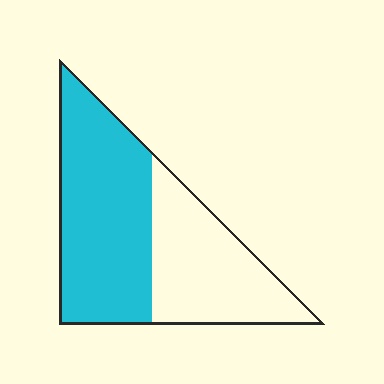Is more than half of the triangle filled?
Yes.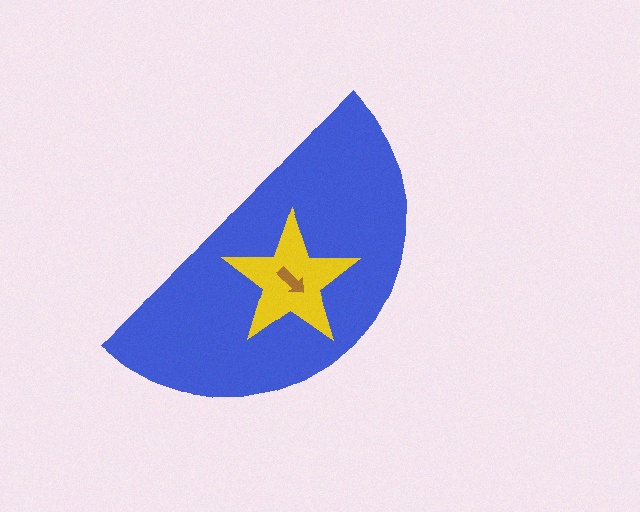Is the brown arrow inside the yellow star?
Yes.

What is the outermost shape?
The blue semicircle.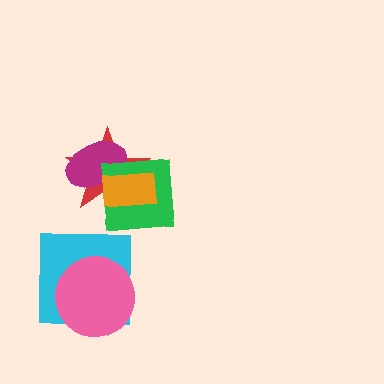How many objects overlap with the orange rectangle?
3 objects overlap with the orange rectangle.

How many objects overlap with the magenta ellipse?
3 objects overlap with the magenta ellipse.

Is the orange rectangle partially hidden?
No, no other shape covers it.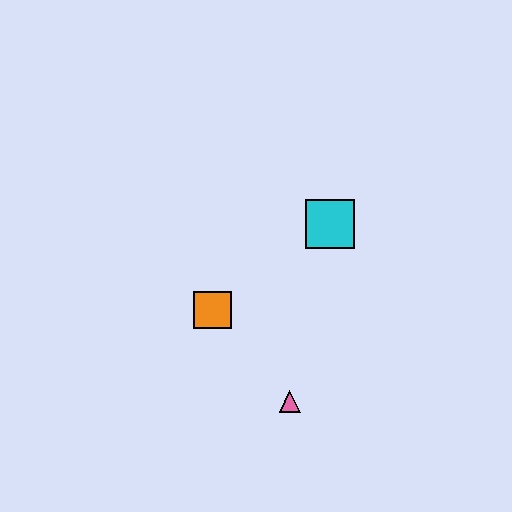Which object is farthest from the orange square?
The cyan square is farthest from the orange square.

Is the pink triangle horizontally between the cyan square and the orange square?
Yes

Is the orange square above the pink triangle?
Yes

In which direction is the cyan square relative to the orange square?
The cyan square is to the right of the orange square.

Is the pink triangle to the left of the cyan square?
Yes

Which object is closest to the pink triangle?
The orange square is closest to the pink triangle.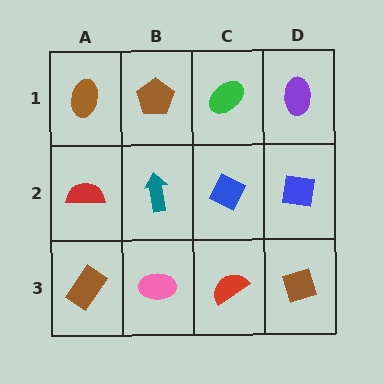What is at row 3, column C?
A red semicircle.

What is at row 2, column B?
A teal arrow.